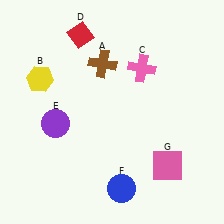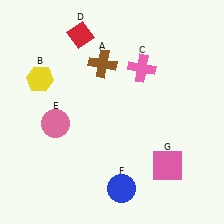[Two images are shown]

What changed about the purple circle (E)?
In Image 1, E is purple. In Image 2, it changed to pink.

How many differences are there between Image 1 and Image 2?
There is 1 difference between the two images.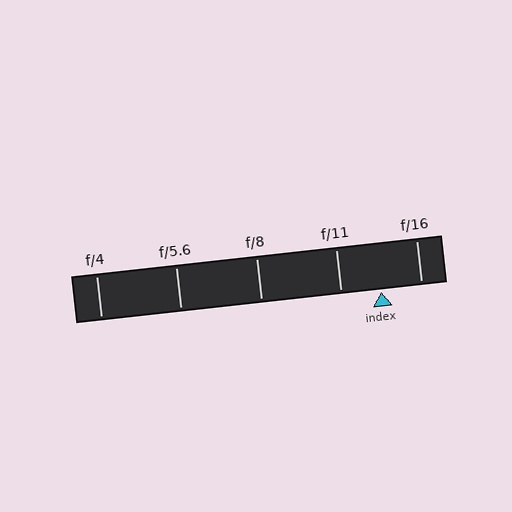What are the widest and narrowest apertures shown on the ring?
The widest aperture shown is f/4 and the narrowest is f/16.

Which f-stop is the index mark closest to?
The index mark is closest to f/11.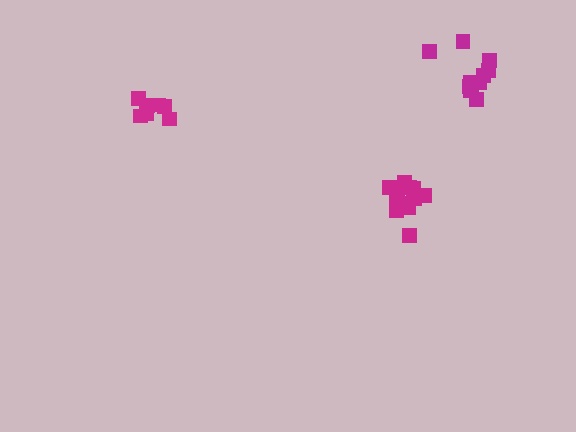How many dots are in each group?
Group 1: 8 dots, Group 2: 12 dots, Group 3: 11 dots (31 total).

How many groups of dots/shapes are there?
There are 3 groups.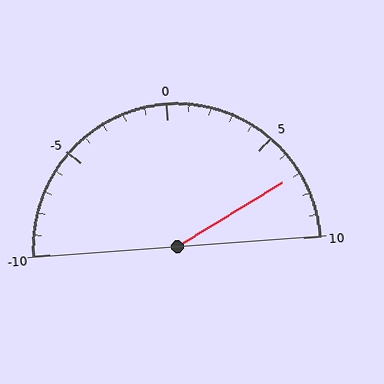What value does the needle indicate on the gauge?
The needle indicates approximately 7.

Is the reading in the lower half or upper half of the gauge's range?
The reading is in the upper half of the range (-10 to 10).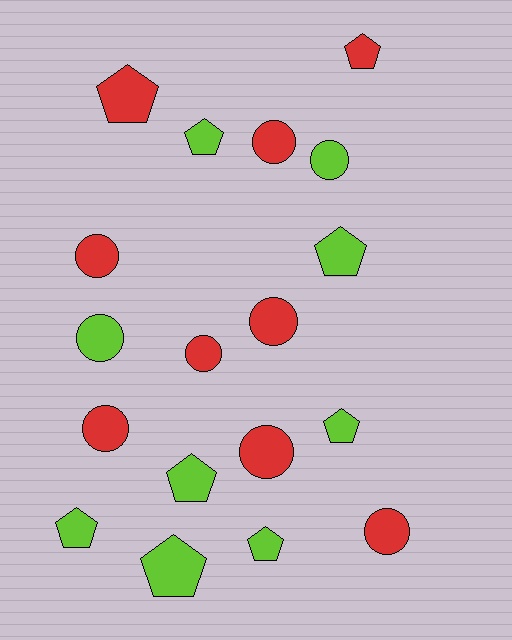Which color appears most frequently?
Red, with 9 objects.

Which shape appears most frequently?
Circle, with 9 objects.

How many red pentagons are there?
There are 2 red pentagons.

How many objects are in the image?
There are 18 objects.